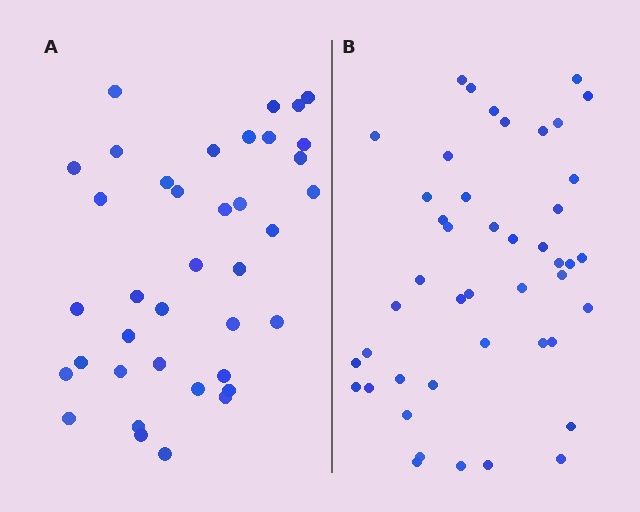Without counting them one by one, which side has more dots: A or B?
Region B (the right region) has more dots.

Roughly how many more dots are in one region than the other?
Region B has roughly 8 or so more dots than region A.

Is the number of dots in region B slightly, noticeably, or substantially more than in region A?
Region B has only slightly more — the two regions are fairly close. The ratio is roughly 1.2 to 1.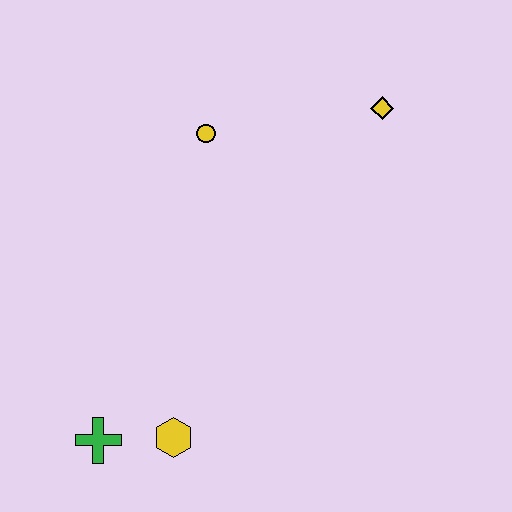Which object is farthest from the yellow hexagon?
The yellow diamond is farthest from the yellow hexagon.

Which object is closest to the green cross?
The yellow hexagon is closest to the green cross.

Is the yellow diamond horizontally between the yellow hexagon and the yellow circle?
No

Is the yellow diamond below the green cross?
No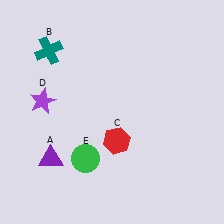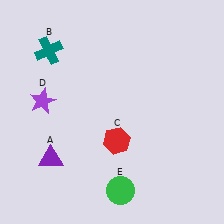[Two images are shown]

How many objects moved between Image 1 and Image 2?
1 object moved between the two images.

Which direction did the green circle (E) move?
The green circle (E) moved right.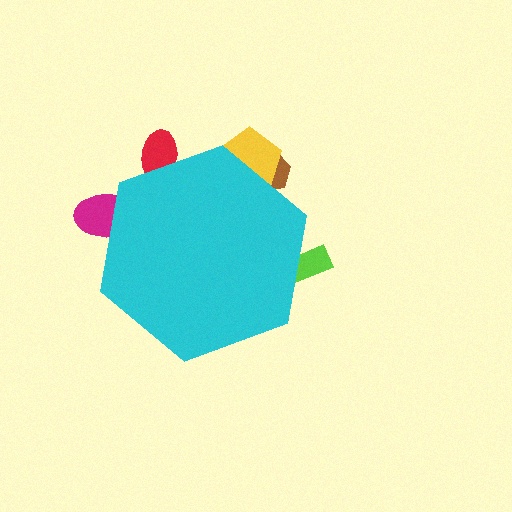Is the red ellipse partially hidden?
Yes, the red ellipse is partially hidden behind the cyan hexagon.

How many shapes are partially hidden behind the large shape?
5 shapes are partially hidden.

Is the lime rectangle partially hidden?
Yes, the lime rectangle is partially hidden behind the cyan hexagon.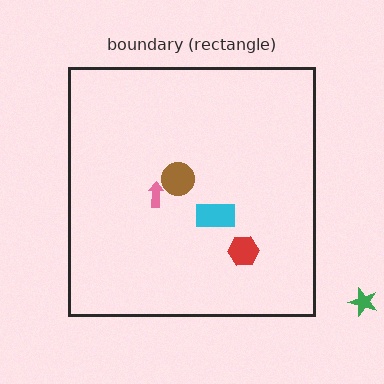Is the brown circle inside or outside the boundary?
Inside.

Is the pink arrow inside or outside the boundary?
Inside.